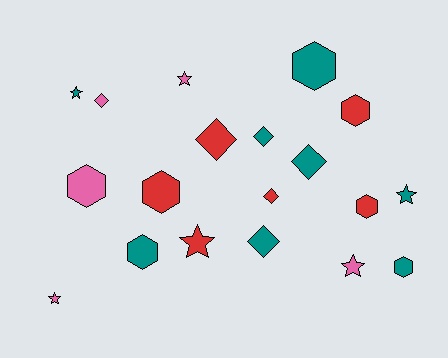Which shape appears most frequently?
Hexagon, with 7 objects.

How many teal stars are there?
There are 2 teal stars.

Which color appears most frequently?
Teal, with 8 objects.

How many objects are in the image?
There are 19 objects.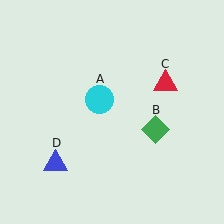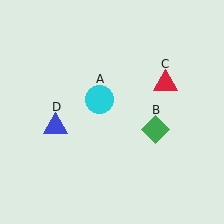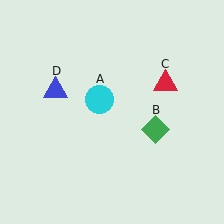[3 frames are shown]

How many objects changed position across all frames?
1 object changed position: blue triangle (object D).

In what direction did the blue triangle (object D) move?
The blue triangle (object D) moved up.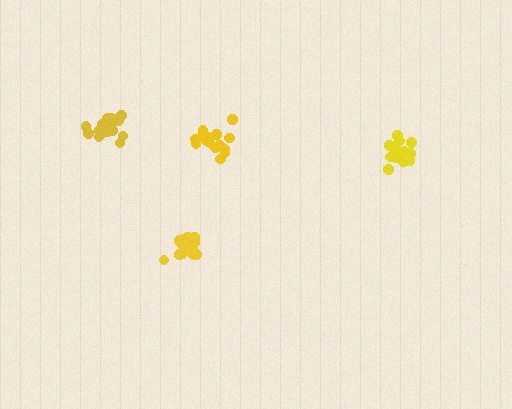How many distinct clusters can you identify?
There are 4 distinct clusters.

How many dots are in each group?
Group 1: 16 dots, Group 2: 16 dots, Group 3: 16 dots, Group 4: 18 dots (66 total).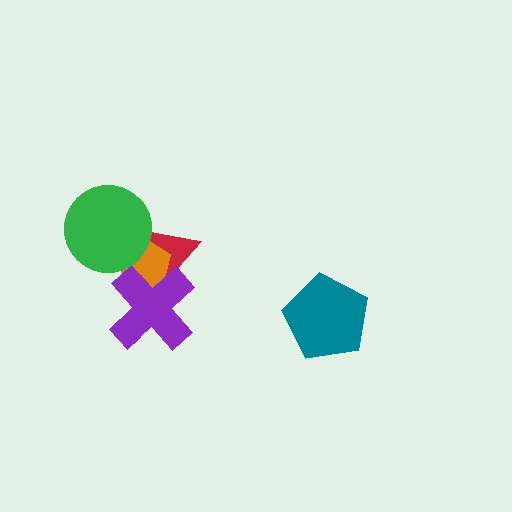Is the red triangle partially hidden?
Yes, it is partially covered by another shape.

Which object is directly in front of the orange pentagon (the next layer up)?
The purple cross is directly in front of the orange pentagon.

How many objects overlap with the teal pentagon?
0 objects overlap with the teal pentagon.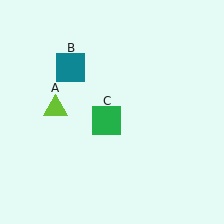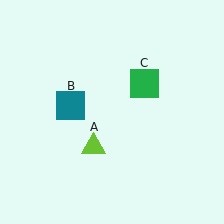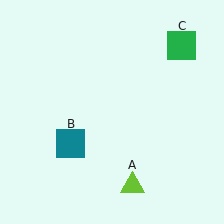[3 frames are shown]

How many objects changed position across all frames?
3 objects changed position: lime triangle (object A), teal square (object B), green square (object C).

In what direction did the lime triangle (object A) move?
The lime triangle (object A) moved down and to the right.